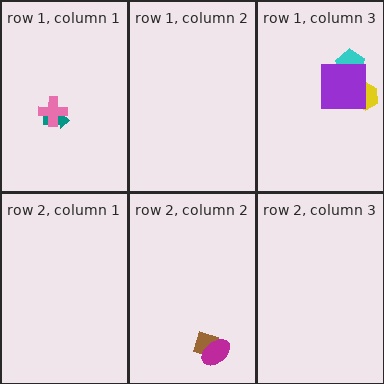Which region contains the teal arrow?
The row 1, column 1 region.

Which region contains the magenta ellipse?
The row 2, column 2 region.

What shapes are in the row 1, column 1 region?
The teal arrow, the pink cross.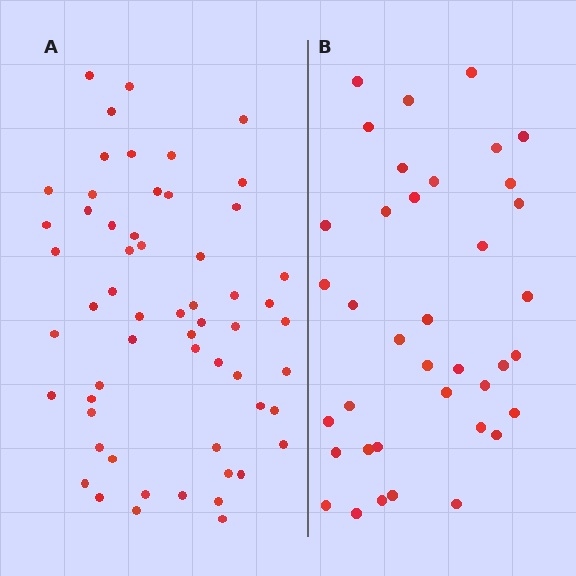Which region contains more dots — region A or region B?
Region A (the left region) has more dots.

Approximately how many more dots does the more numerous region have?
Region A has approximately 20 more dots than region B.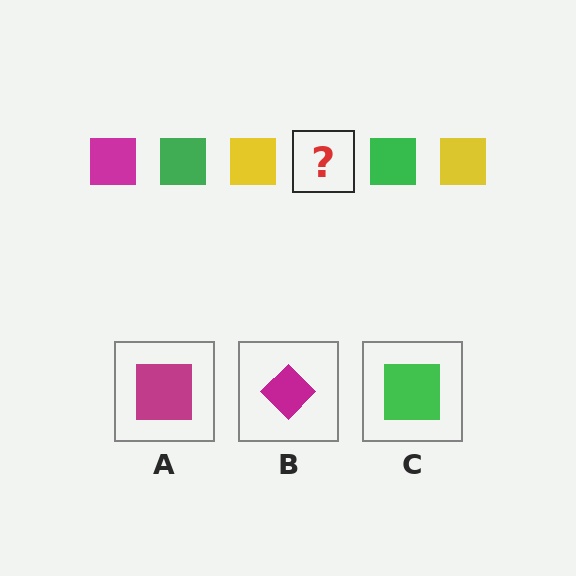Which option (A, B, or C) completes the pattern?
A.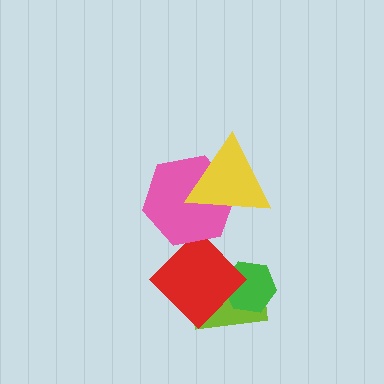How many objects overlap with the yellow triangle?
1 object overlaps with the yellow triangle.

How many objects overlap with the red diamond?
3 objects overlap with the red diamond.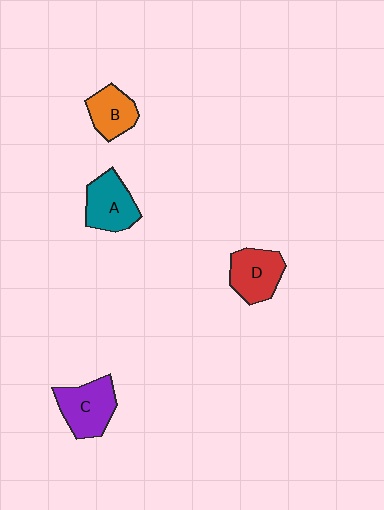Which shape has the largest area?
Shape C (purple).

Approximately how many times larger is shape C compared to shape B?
Approximately 1.3 times.